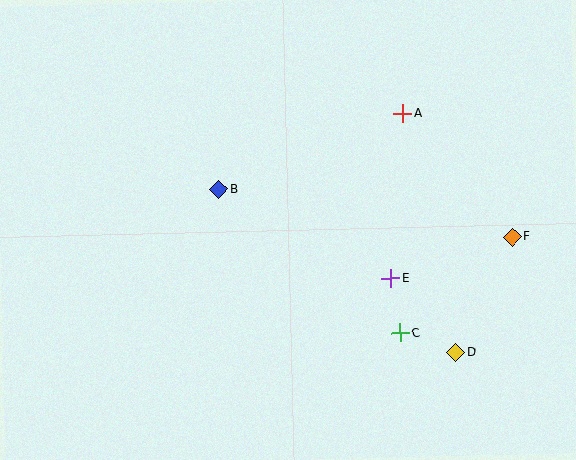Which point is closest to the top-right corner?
Point A is closest to the top-right corner.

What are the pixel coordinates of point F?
Point F is at (513, 237).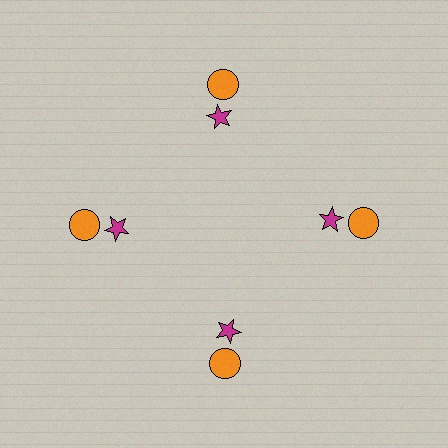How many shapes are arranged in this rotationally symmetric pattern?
There are 8 shapes, arranged in 4 groups of 2.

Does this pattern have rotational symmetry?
Yes, this pattern has 4-fold rotational symmetry. It looks the same after rotating 90 degrees around the center.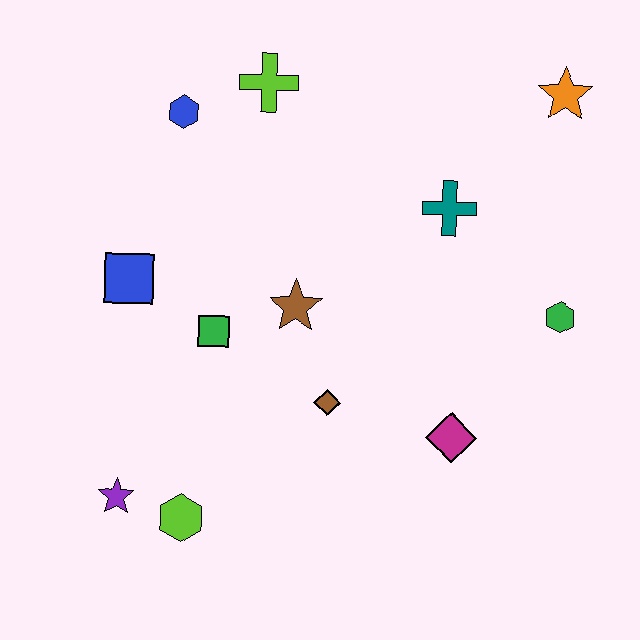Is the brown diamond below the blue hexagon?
Yes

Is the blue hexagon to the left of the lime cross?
Yes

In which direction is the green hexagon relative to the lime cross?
The green hexagon is to the right of the lime cross.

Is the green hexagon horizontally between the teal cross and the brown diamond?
No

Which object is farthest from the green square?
The orange star is farthest from the green square.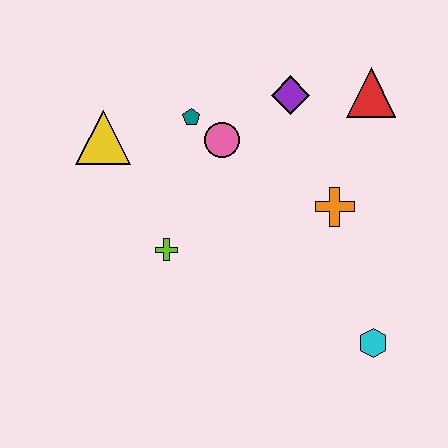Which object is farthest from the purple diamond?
The cyan hexagon is farthest from the purple diamond.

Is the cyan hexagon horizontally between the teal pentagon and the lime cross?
No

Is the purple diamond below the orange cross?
No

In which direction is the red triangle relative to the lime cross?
The red triangle is to the right of the lime cross.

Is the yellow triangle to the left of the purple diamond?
Yes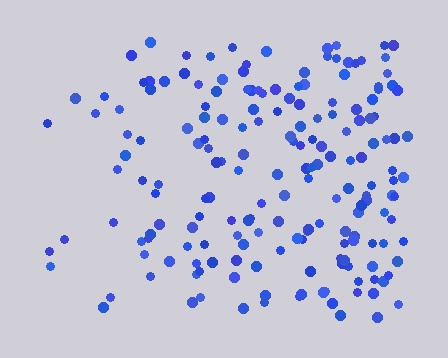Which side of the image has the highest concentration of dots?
The right.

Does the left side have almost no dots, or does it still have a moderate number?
Still a moderate number, just noticeably fewer than the right.